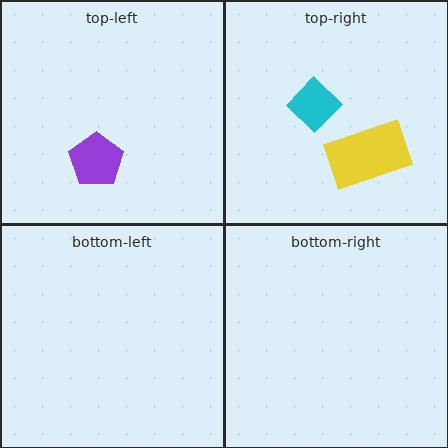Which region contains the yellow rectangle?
The top-right region.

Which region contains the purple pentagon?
The top-left region.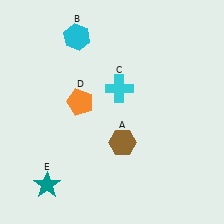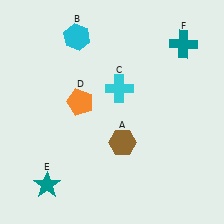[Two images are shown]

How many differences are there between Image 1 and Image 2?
There is 1 difference between the two images.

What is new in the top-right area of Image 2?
A teal cross (F) was added in the top-right area of Image 2.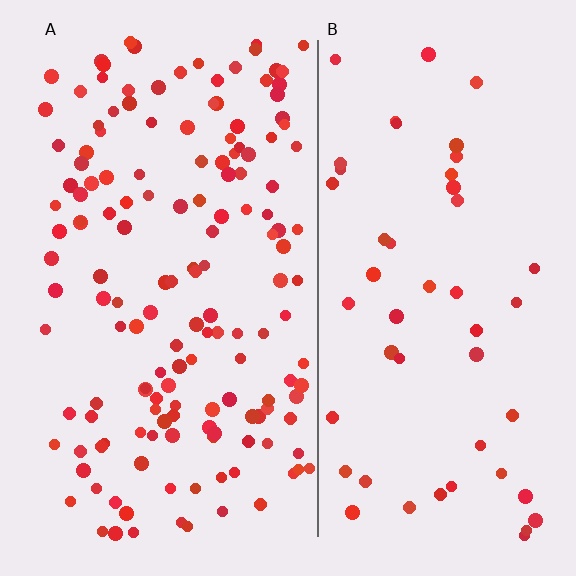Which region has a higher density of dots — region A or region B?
A (the left).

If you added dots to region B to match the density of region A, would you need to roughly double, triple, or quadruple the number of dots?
Approximately triple.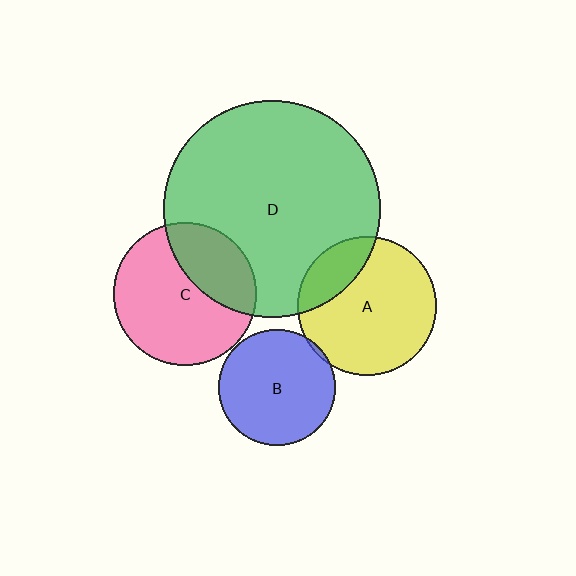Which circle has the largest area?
Circle D (green).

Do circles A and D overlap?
Yes.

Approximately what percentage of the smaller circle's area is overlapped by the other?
Approximately 20%.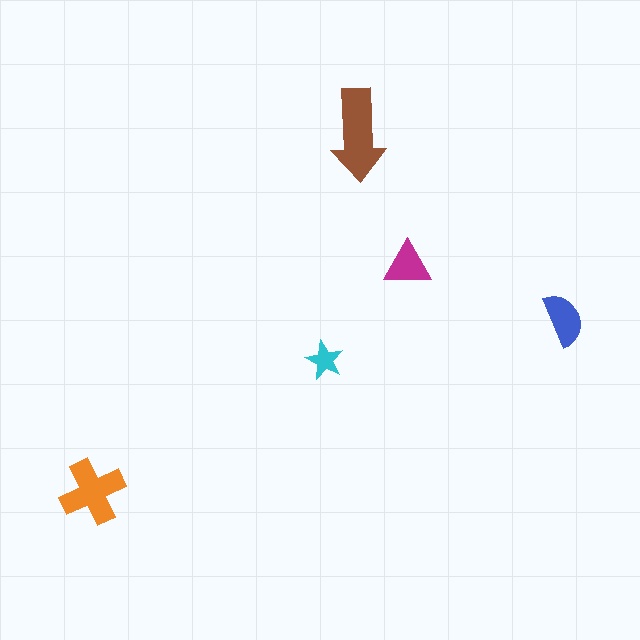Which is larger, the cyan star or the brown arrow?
The brown arrow.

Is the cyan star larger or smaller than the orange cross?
Smaller.